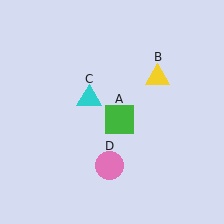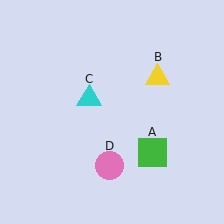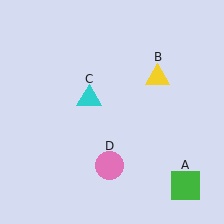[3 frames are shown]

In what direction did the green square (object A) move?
The green square (object A) moved down and to the right.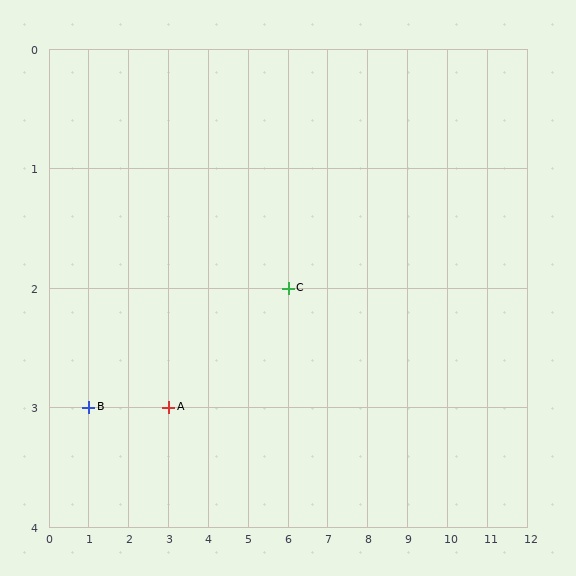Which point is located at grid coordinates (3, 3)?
Point A is at (3, 3).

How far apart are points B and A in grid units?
Points B and A are 2 columns apart.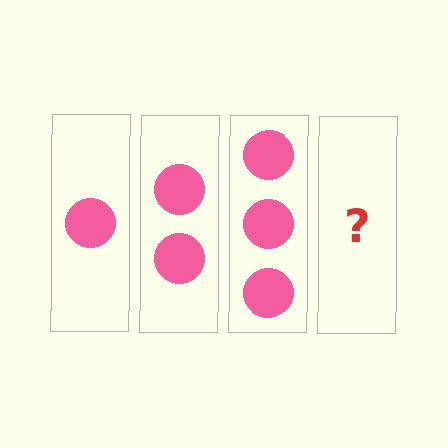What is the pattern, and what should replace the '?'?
The pattern is that each step adds one more circle. The '?' should be 4 circles.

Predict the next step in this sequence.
The next step is 4 circles.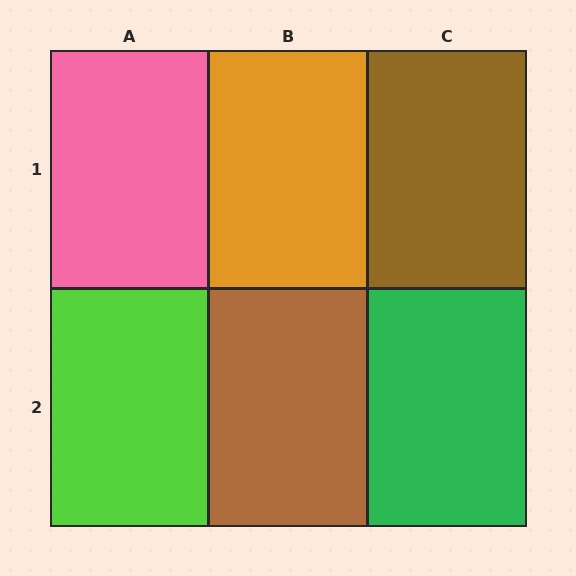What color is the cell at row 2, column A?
Lime.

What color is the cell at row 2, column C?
Green.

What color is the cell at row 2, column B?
Brown.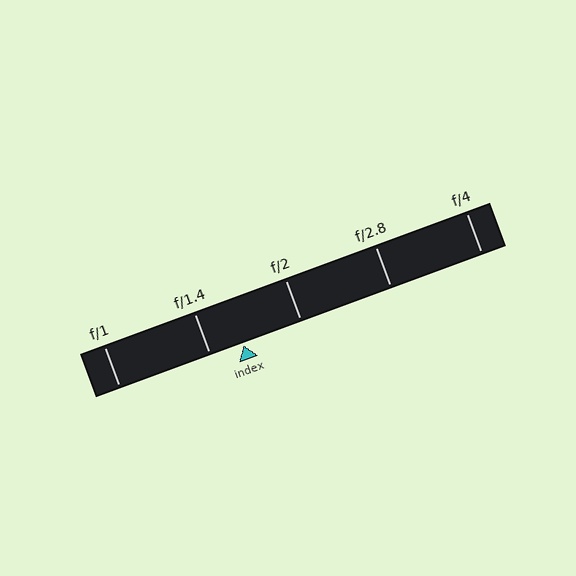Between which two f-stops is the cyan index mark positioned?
The index mark is between f/1.4 and f/2.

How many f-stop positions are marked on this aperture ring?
There are 5 f-stop positions marked.